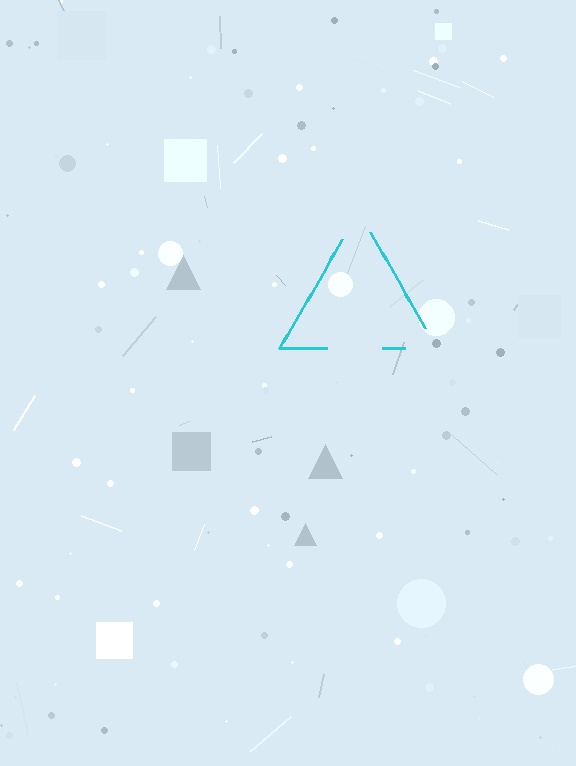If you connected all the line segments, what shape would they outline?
They would outline a triangle.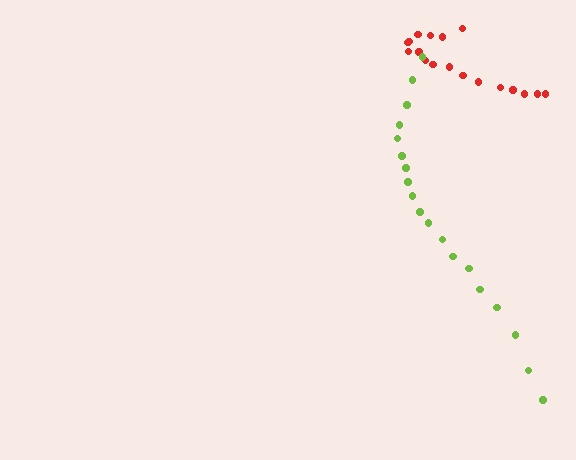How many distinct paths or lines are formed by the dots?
There are 2 distinct paths.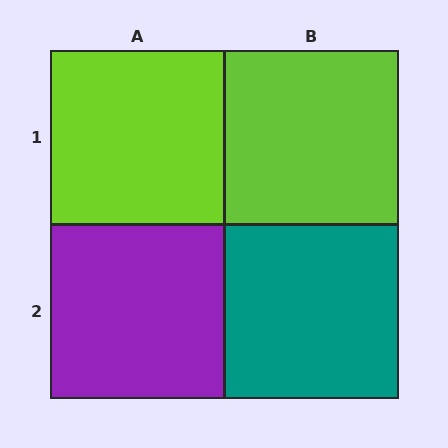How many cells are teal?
1 cell is teal.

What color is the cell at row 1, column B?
Lime.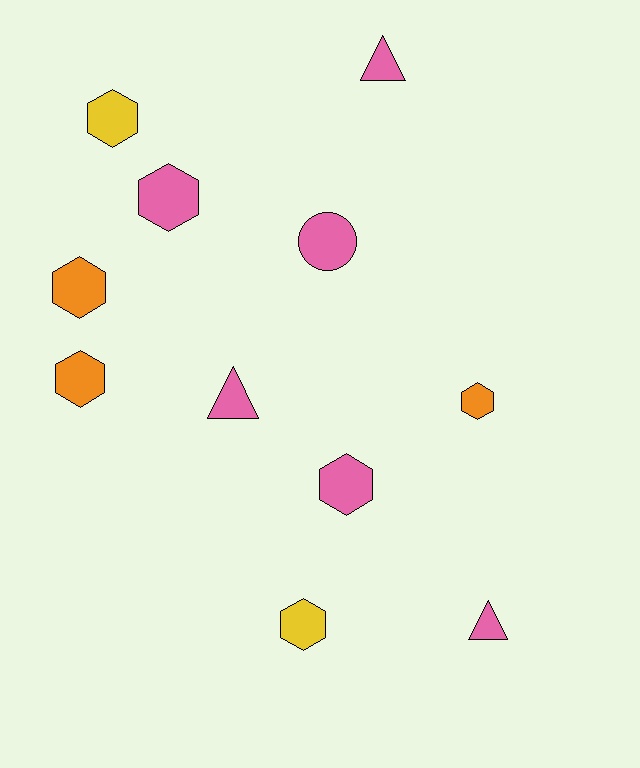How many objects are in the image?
There are 11 objects.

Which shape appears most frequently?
Hexagon, with 7 objects.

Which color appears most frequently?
Pink, with 6 objects.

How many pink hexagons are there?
There are 2 pink hexagons.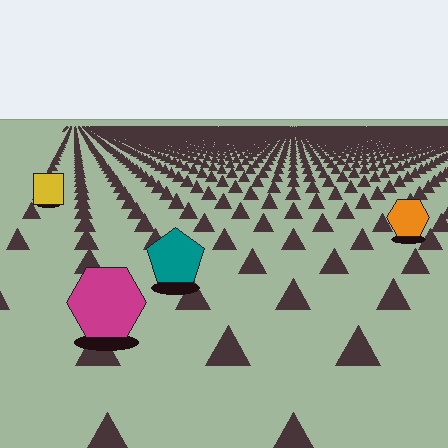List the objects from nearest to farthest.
From nearest to farthest: the magenta hexagon, the teal pentagon, the orange hexagon, the yellow square.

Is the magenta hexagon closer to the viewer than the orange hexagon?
Yes. The magenta hexagon is closer — you can tell from the texture gradient: the ground texture is coarser near it.